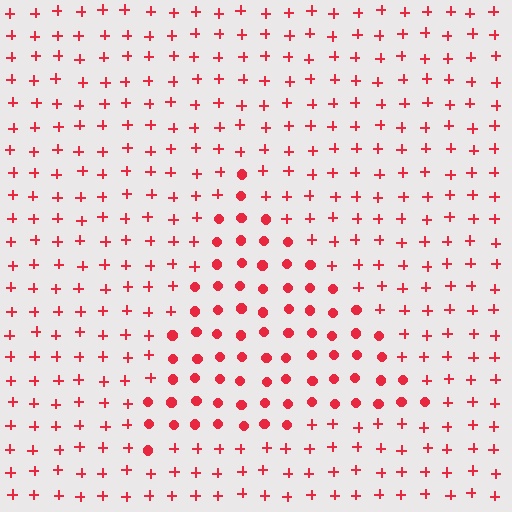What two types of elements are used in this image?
The image uses circles inside the triangle region and plus signs outside it.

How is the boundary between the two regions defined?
The boundary is defined by a change in element shape: circles inside vs. plus signs outside. All elements share the same color and spacing.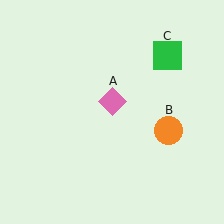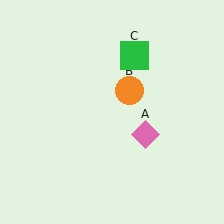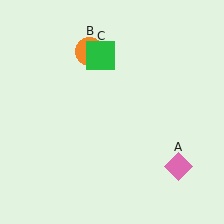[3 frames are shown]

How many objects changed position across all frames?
3 objects changed position: pink diamond (object A), orange circle (object B), green square (object C).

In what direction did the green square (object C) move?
The green square (object C) moved left.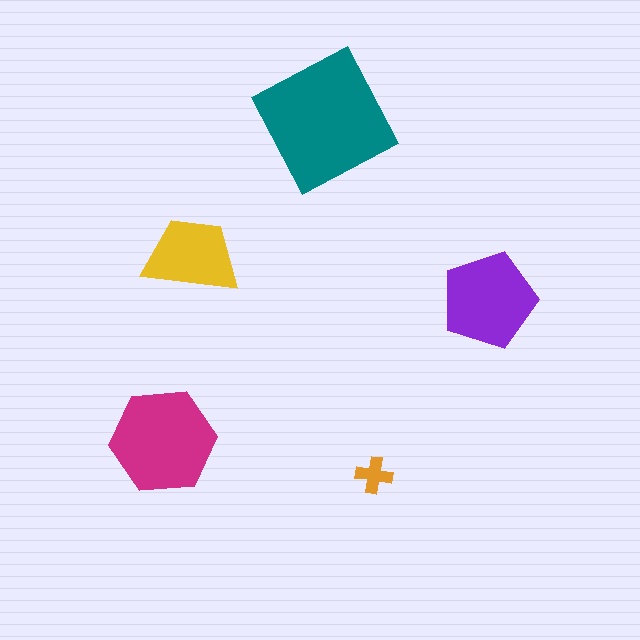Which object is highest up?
The teal square is topmost.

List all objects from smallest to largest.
The orange cross, the yellow trapezoid, the purple pentagon, the magenta hexagon, the teal square.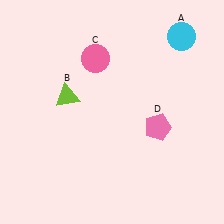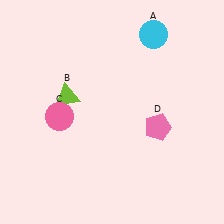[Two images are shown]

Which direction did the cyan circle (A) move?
The cyan circle (A) moved left.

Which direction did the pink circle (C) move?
The pink circle (C) moved down.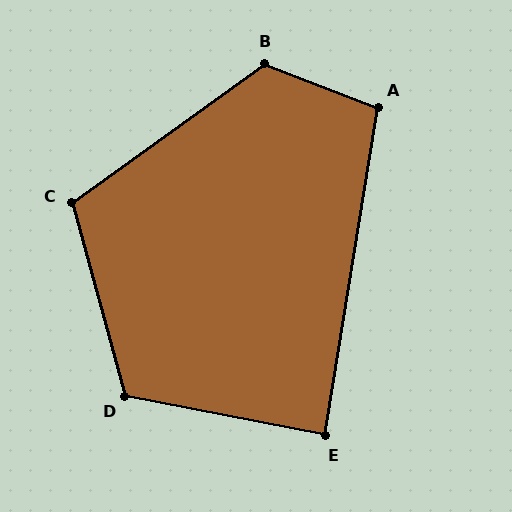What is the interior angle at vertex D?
Approximately 116 degrees (obtuse).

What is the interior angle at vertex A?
Approximately 102 degrees (obtuse).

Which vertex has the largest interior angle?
B, at approximately 123 degrees.